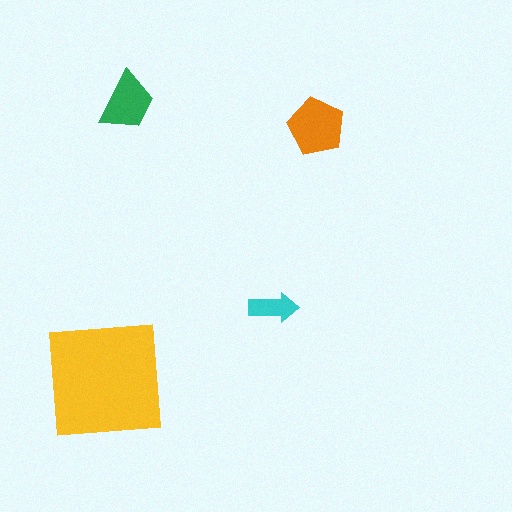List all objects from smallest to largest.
The cyan arrow, the green trapezoid, the orange pentagon, the yellow square.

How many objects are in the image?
There are 4 objects in the image.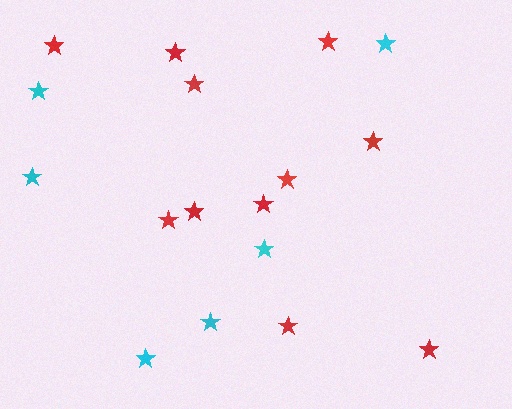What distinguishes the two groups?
There are 2 groups: one group of red stars (11) and one group of cyan stars (6).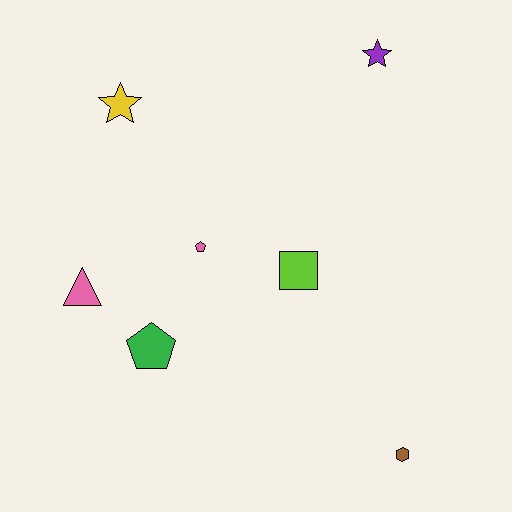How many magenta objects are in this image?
There are no magenta objects.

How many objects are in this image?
There are 7 objects.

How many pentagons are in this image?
There are 2 pentagons.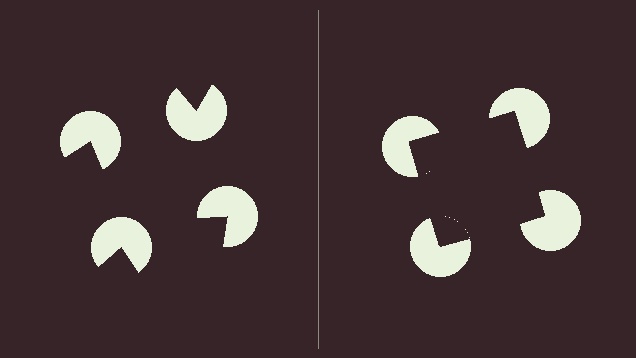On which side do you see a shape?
An illusory square appears on the right side. On the left side the wedge cuts are rotated, so no coherent shape forms.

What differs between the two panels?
The pac-man discs are positioned identically on both sides; only the wedge orientations differ. On the right they align to a square; on the left they are misaligned.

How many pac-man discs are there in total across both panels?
8 — 4 on each side.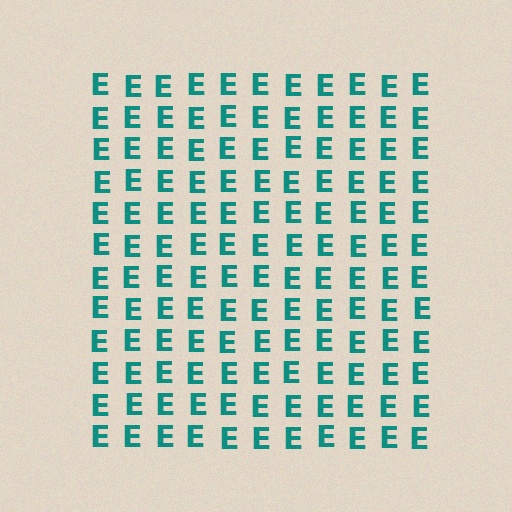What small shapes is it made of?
It is made of small letter E's.